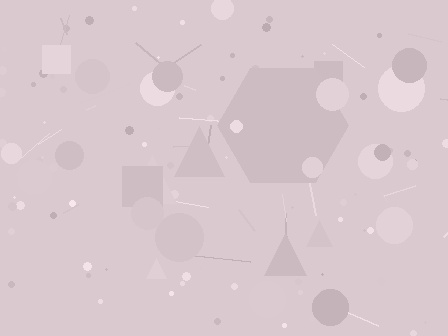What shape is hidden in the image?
A hexagon is hidden in the image.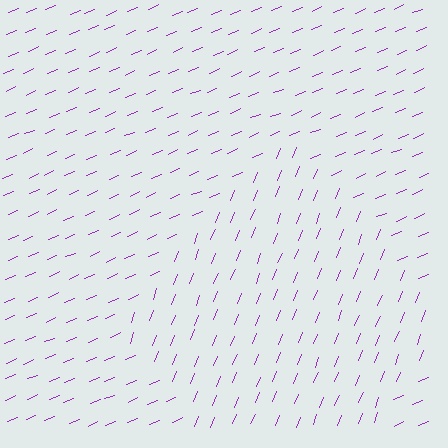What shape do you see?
I see a diamond.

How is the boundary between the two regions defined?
The boundary is defined purely by a change in line orientation (approximately 45 degrees difference). All lines are the same color and thickness.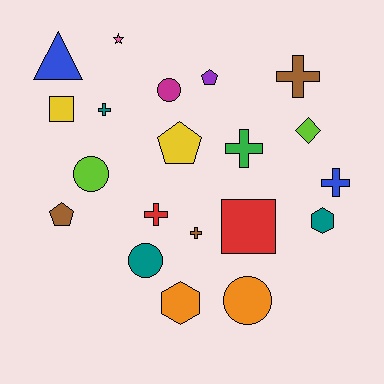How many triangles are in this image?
There is 1 triangle.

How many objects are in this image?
There are 20 objects.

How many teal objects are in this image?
There are 3 teal objects.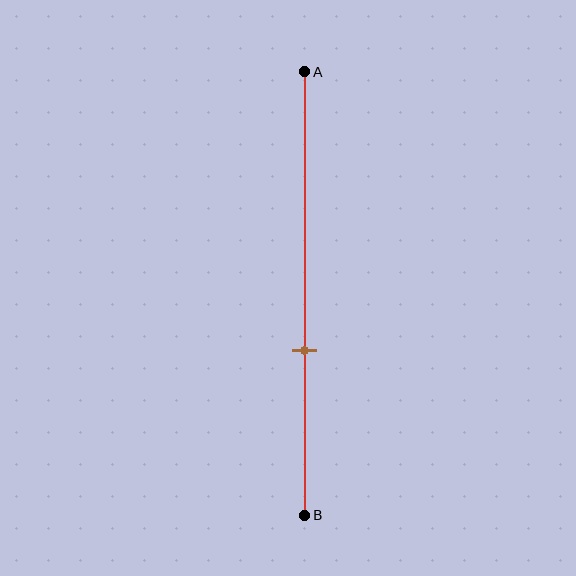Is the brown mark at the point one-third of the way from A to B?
No, the mark is at about 65% from A, not at the 33% one-third point.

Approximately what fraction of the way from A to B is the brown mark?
The brown mark is approximately 65% of the way from A to B.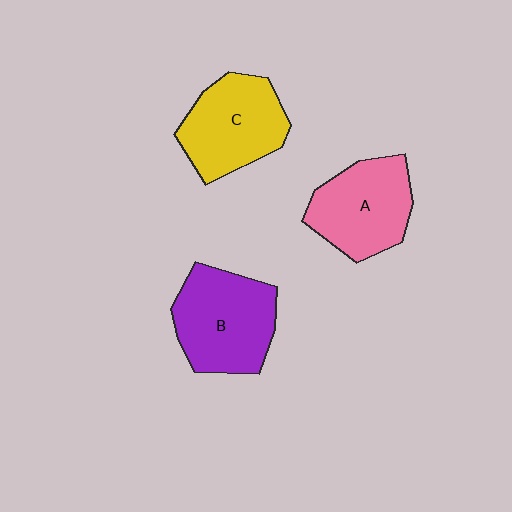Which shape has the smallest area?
Shape A (pink).